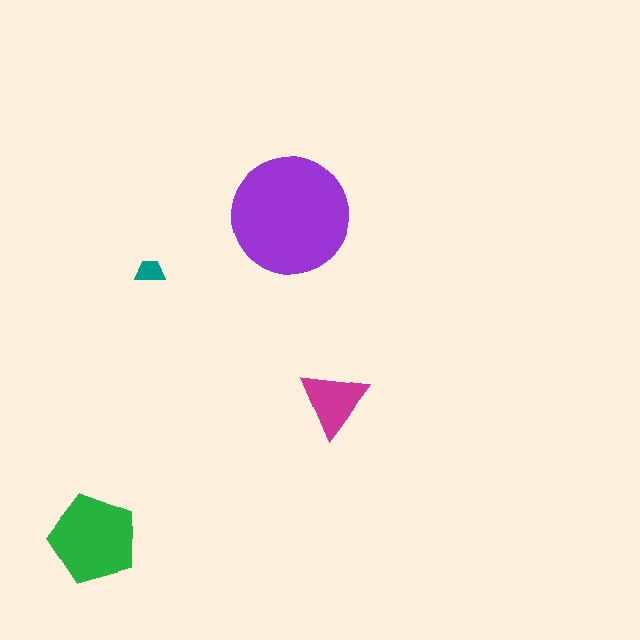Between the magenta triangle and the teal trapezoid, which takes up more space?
The magenta triangle.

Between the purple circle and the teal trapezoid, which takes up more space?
The purple circle.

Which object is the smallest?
The teal trapezoid.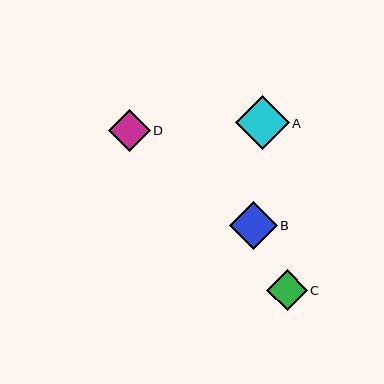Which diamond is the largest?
Diamond A is the largest with a size of approximately 53 pixels.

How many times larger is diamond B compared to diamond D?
Diamond B is approximately 1.2 times the size of diamond D.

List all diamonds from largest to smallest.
From largest to smallest: A, B, D, C.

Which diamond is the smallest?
Diamond C is the smallest with a size of approximately 41 pixels.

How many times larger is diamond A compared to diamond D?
Diamond A is approximately 1.3 times the size of diamond D.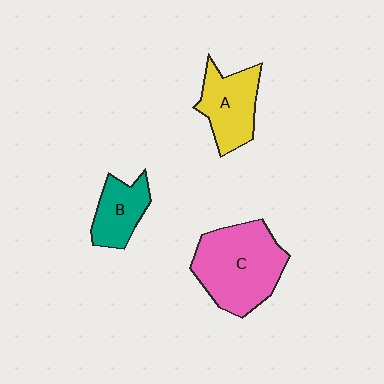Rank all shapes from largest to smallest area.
From largest to smallest: C (pink), A (yellow), B (teal).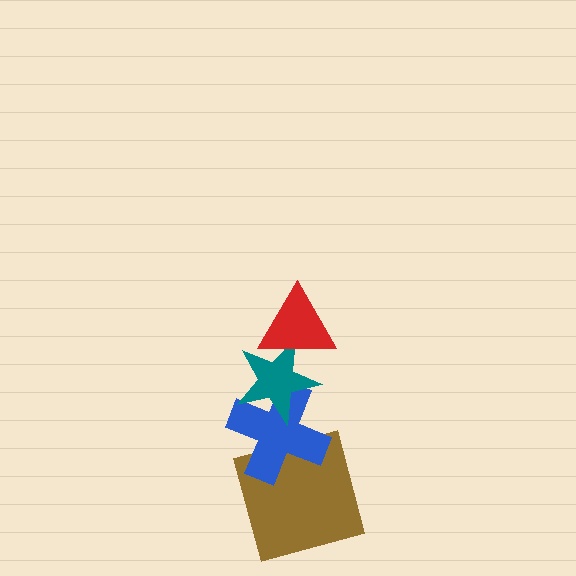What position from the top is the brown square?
The brown square is 4th from the top.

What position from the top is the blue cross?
The blue cross is 3rd from the top.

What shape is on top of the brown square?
The blue cross is on top of the brown square.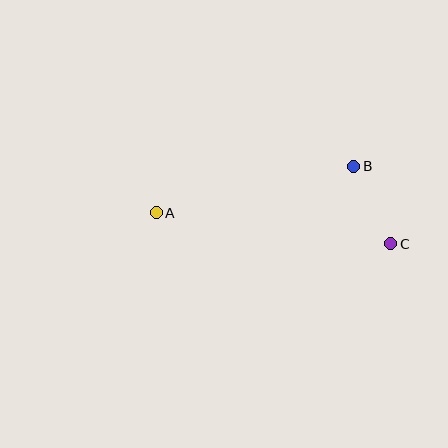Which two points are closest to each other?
Points B and C are closest to each other.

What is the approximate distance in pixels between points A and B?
The distance between A and B is approximately 203 pixels.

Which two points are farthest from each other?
Points A and C are farthest from each other.